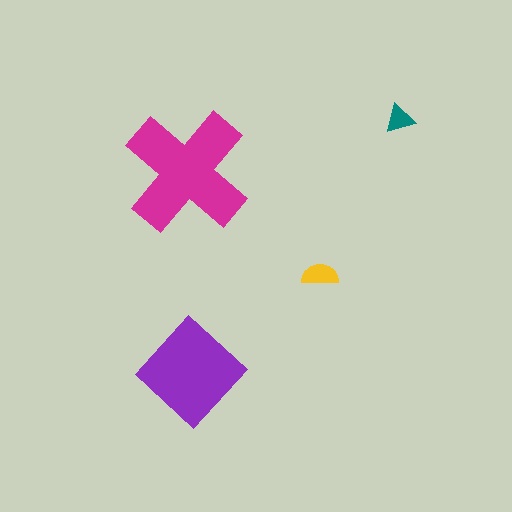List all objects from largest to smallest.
The magenta cross, the purple diamond, the yellow semicircle, the teal triangle.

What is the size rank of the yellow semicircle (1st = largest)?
3rd.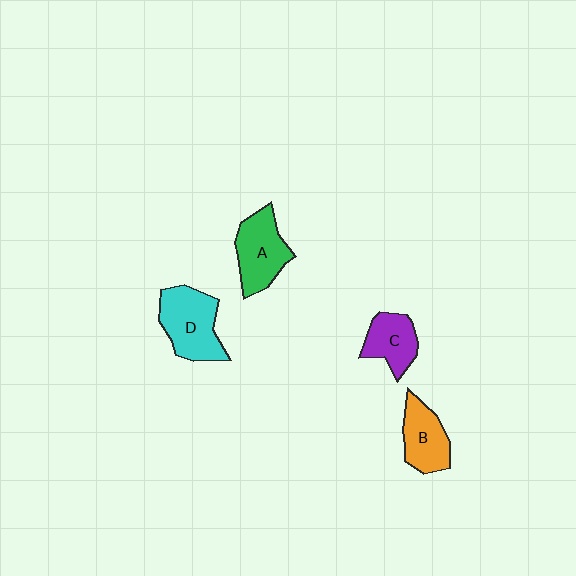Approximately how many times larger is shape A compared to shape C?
Approximately 1.3 times.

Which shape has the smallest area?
Shape C (purple).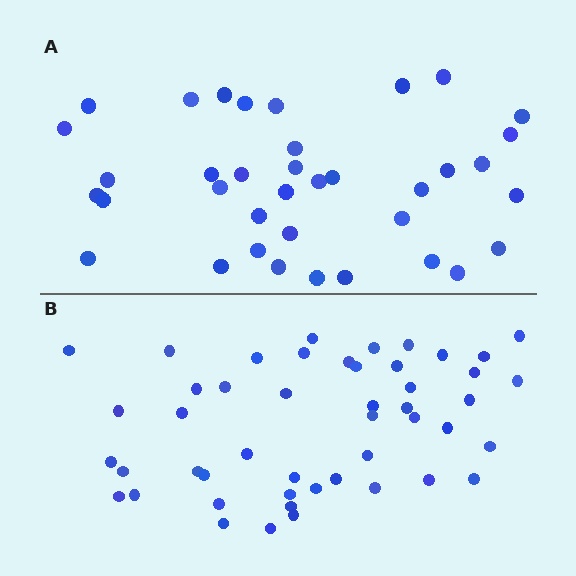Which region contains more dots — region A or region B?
Region B (the bottom region) has more dots.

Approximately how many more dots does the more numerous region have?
Region B has roughly 12 or so more dots than region A.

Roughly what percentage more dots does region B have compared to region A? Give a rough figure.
About 30% more.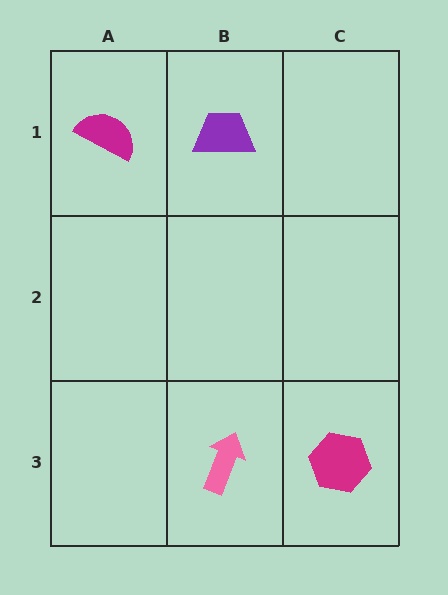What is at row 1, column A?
A magenta semicircle.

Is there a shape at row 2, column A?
No, that cell is empty.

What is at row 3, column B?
A pink arrow.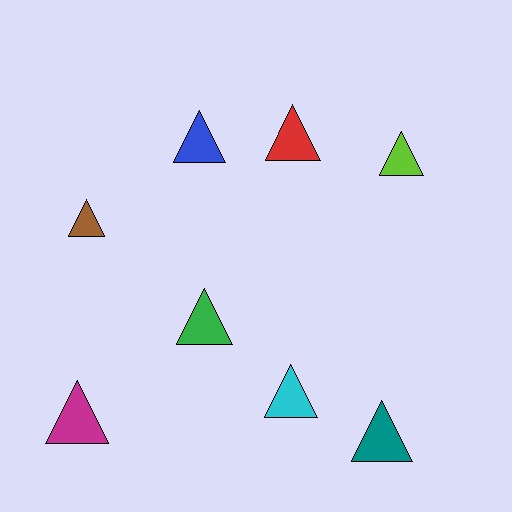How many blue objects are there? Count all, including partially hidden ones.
There is 1 blue object.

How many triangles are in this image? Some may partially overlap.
There are 8 triangles.